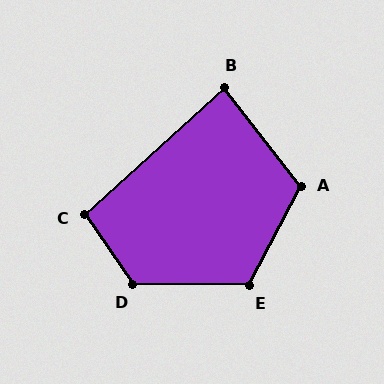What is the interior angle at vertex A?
Approximately 114 degrees (obtuse).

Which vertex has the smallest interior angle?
B, at approximately 85 degrees.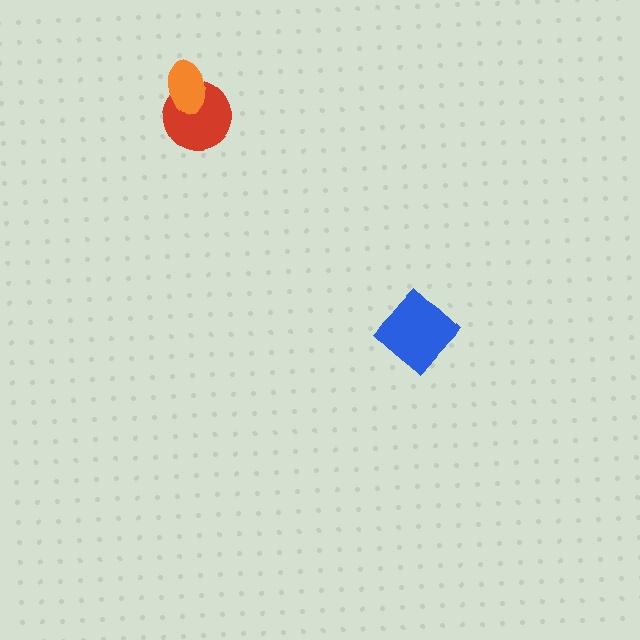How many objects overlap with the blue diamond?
0 objects overlap with the blue diamond.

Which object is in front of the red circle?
The orange ellipse is in front of the red circle.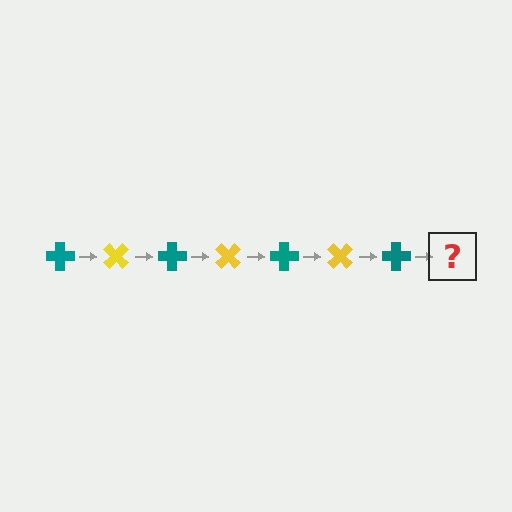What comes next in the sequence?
The next element should be a yellow cross, rotated 315 degrees from the start.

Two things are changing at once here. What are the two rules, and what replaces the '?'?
The two rules are that it rotates 45 degrees each step and the color cycles through teal and yellow. The '?' should be a yellow cross, rotated 315 degrees from the start.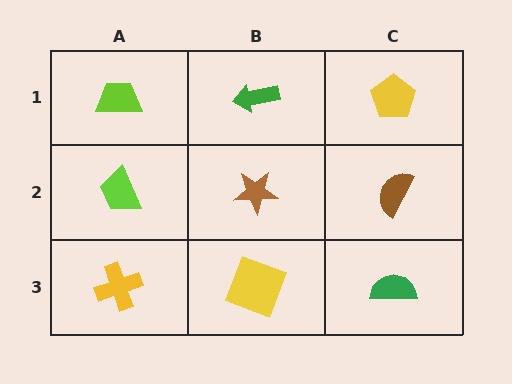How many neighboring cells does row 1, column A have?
2.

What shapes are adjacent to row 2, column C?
A yellow pentagon (row 1, column C), a green semicircle (row 3, column C), a brown star (row 2, column B).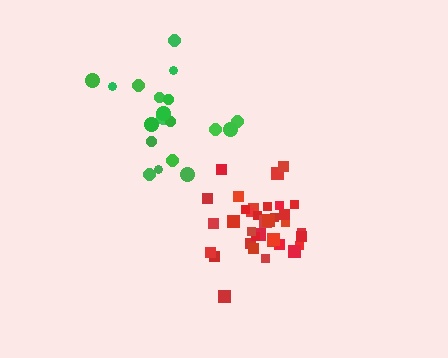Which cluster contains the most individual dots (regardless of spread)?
Red (35).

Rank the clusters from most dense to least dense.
red, green.